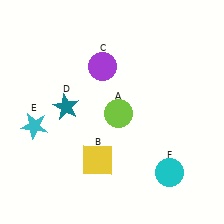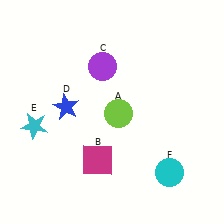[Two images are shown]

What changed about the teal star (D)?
In Image 1, D is teal. In Image 2, it changed to blue.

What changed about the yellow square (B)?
In Image 1, B is yellow. In Image 2, it changed to magenta.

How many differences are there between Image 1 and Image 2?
There are 2 differences between the two images.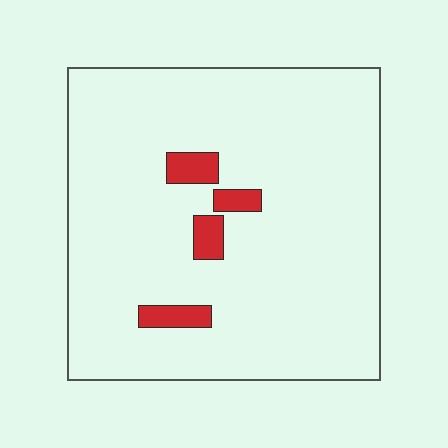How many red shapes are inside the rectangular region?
4.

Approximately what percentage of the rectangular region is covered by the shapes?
Approximately 5%.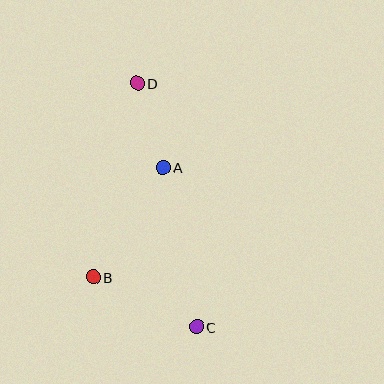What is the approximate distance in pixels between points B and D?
The distance between B and D is approximately 199 pixels.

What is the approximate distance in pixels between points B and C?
The distance between B and C is approximately 115 pixels.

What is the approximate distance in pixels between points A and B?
The distance between A and B is approximately 130 pixels.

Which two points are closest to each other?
Points A and D are closest to each other.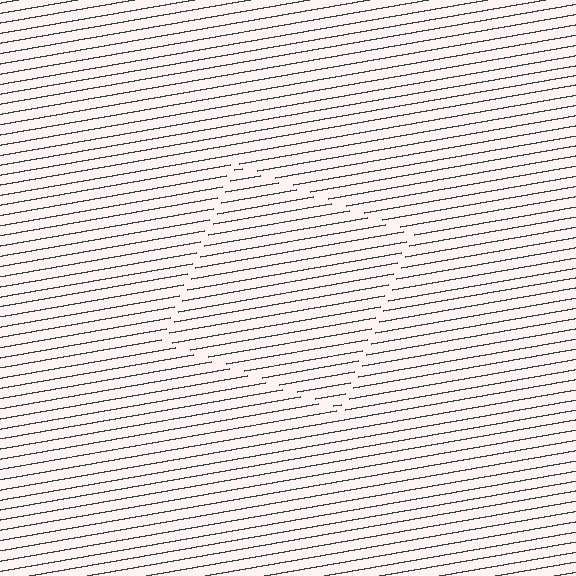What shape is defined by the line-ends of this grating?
An illusory square. The interior of the shape contains the same grating, shifted by half a period — the contour is defined by the phase discontinuity where line-ends from the inner and outer gratings abut.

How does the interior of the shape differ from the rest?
The interior of the shape contains the same grating, shifted by half a period — the contour is defined by the phase discontinuity where line-ends from the inner and outer gratings abut.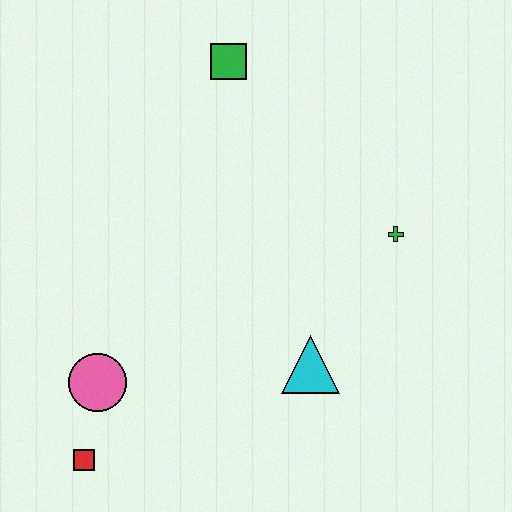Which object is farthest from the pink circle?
The green square is farthest from the pink circle.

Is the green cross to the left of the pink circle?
No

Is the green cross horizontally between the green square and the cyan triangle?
No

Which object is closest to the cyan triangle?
The green cross is closest to the cyan triangle.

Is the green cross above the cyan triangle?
Yes